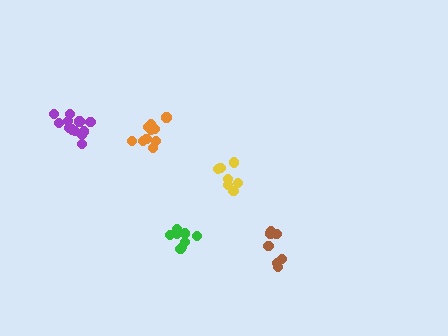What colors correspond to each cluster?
The clusters are colored: brown, orange, yellow, green, purple.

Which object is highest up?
The purple cluster is topmost.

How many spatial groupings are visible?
There are 5 spatial groupings.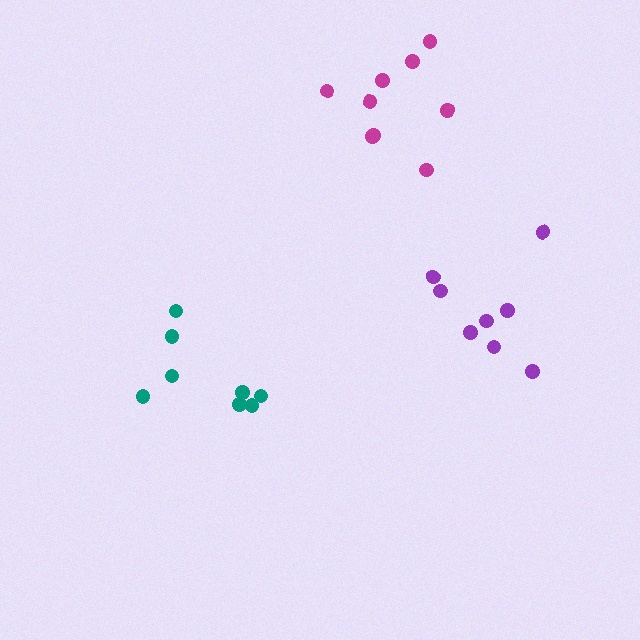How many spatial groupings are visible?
There are 3 spatial groupings.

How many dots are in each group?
Group 1: 8 dots, Group 2: 9 dots, Group 3: 8 dots (25 total).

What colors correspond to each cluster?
The clusters are colored: teal, magenta, purple.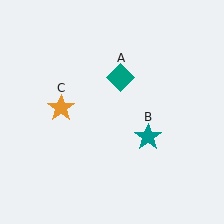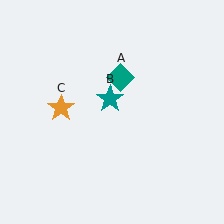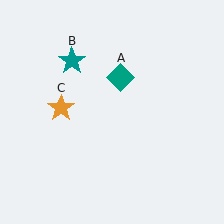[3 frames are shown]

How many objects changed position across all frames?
1 object changed position: teal star (object B).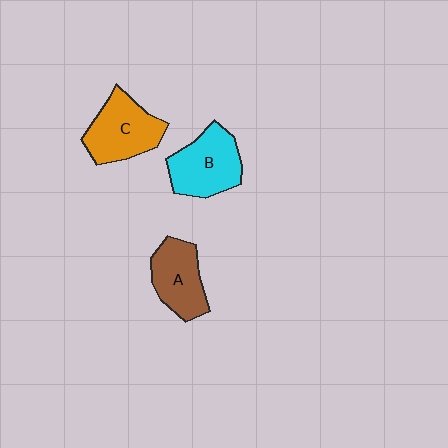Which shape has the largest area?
Shape B (cyan).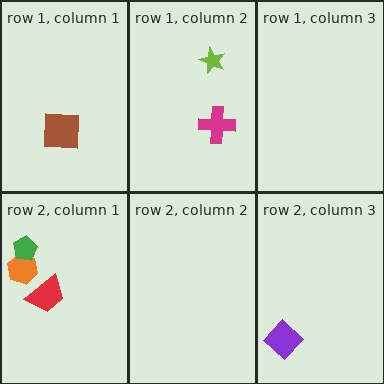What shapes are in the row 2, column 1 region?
The orange hexagon, the red trapezoid, the green pentagon.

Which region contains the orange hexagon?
The row 2, column 1 region.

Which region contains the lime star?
The row 1, column 2 region.